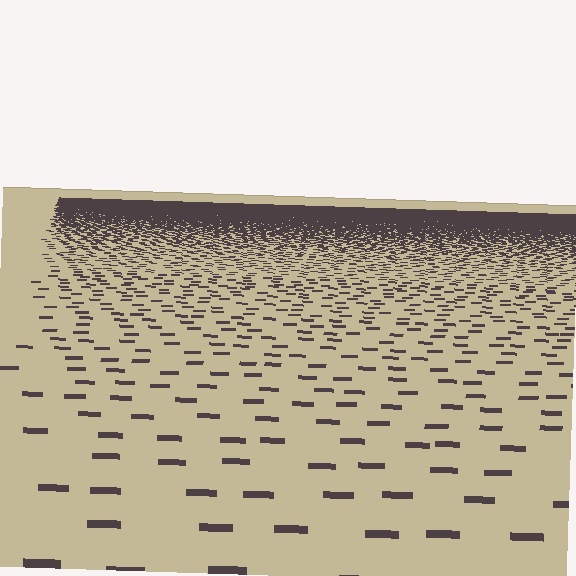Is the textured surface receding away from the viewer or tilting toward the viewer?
The surface is receding away from the viewer. Texture elements get smaller and denser toward the top.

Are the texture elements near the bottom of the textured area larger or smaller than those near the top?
Larger. Near the bottom, elements are closer to the viewer and appear at a bigger on-screen size.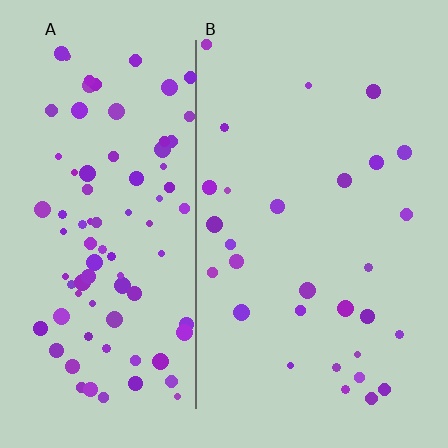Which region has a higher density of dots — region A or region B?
A (the left).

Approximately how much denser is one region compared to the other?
Approximately 3.1× — region A over region B.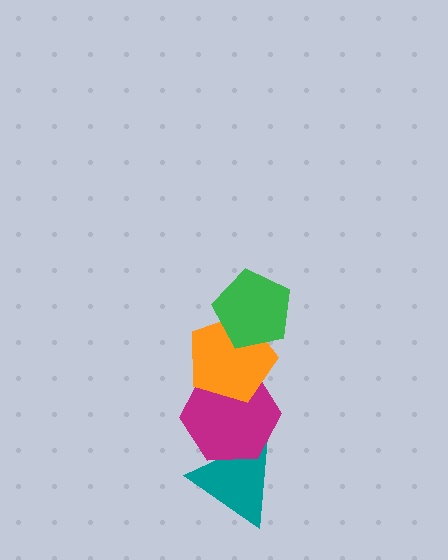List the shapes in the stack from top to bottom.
From top to bottom: the green pentagon, the orange pentagon, the magenta hexagon, the teal triangle.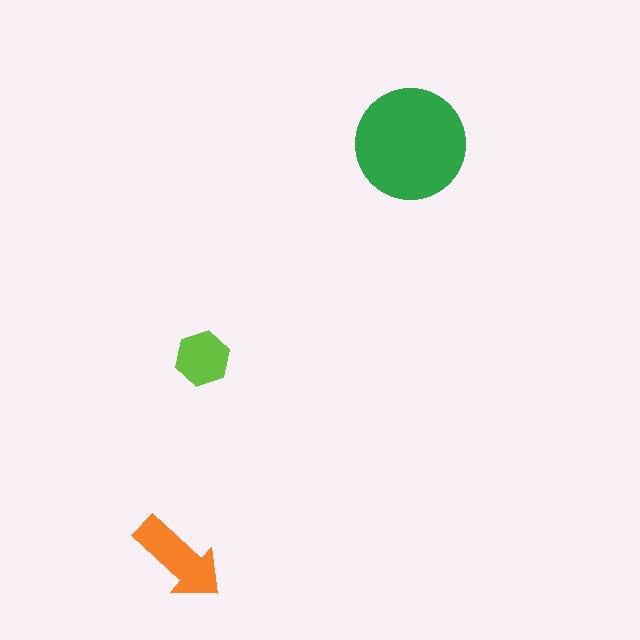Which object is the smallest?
The lime hexagon.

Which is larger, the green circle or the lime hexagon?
The green circle.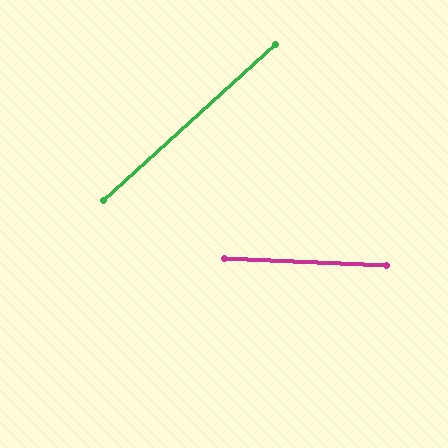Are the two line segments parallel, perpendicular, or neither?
Neither parallel nor perpendicular — they differ by about 45°.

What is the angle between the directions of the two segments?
Approximately 45 degrees.